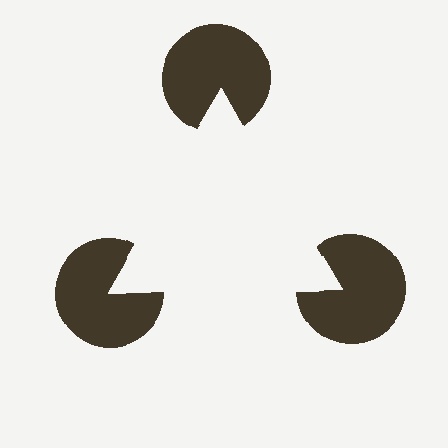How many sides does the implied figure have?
3 sides.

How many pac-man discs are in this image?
There are 3 — one at each vertex of the illusory triangle.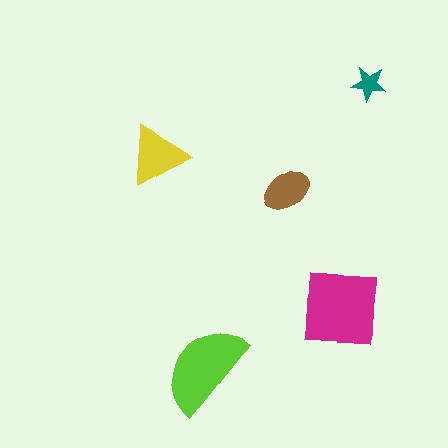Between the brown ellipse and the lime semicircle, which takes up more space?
The lime semicircle.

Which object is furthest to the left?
The yellow triangle is leftmost.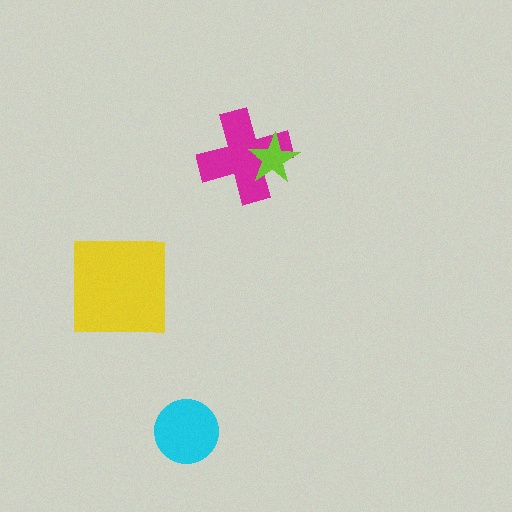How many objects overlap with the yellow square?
0 objects overlap with the yellow square.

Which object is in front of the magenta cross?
The lime star is in front of the magenta cross.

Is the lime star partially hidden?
No, no other shape covers it.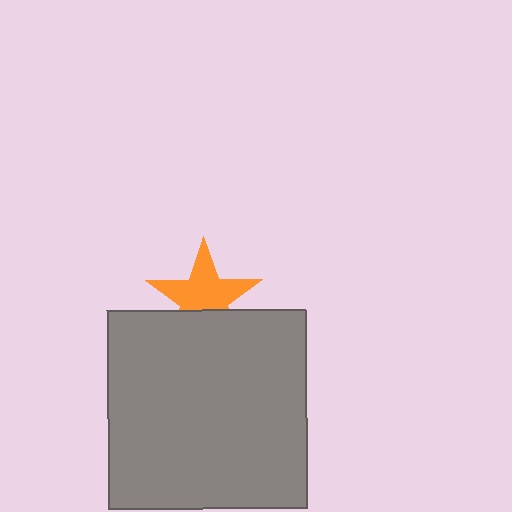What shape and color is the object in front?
The object in front is a gray square.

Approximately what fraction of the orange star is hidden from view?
Roughly 33% of the orange star is hidden behind the gray square.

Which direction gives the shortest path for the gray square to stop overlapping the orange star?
Moving down gives the shortest separation.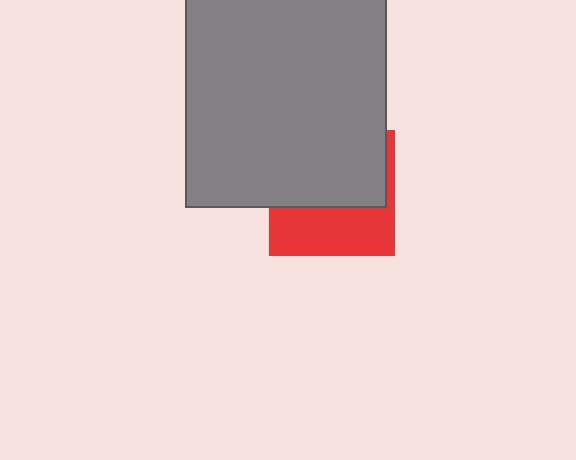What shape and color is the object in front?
The object in front is a gray rectangle.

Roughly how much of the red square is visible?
A small part of it is visible (roughly 42%).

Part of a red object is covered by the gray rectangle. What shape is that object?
It is a square.